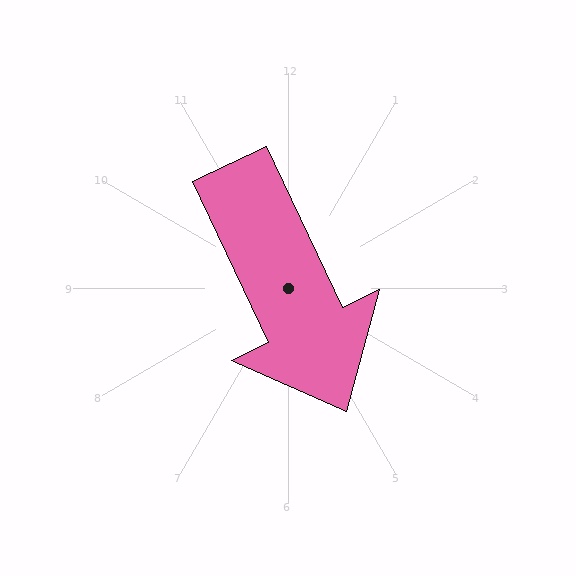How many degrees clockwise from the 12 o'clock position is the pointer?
Approximately 155 degrees.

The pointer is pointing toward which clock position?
Roughly 5 o'clock.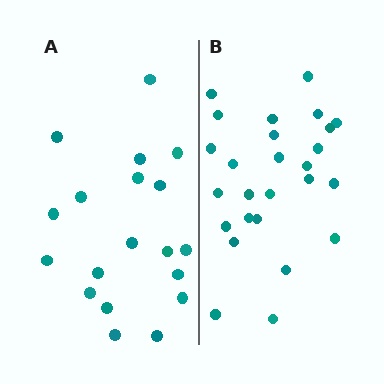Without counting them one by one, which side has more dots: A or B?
Region B (the right region) has more dots.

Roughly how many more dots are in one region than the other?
Region B has roughly 8 or so more dots than region A.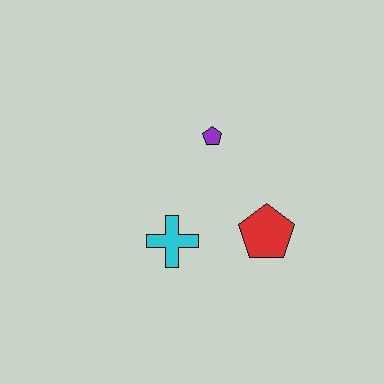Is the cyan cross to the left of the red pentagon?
Yes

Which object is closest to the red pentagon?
The cyan cross is closest to the red pentagon.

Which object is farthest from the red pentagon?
The purple pentagon is farthest from the red pentagon.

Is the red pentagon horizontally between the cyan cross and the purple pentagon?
No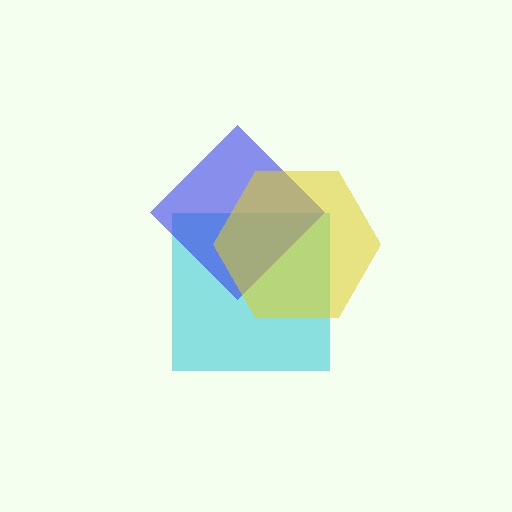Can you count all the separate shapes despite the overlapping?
Yes, there are 3 separate shapes.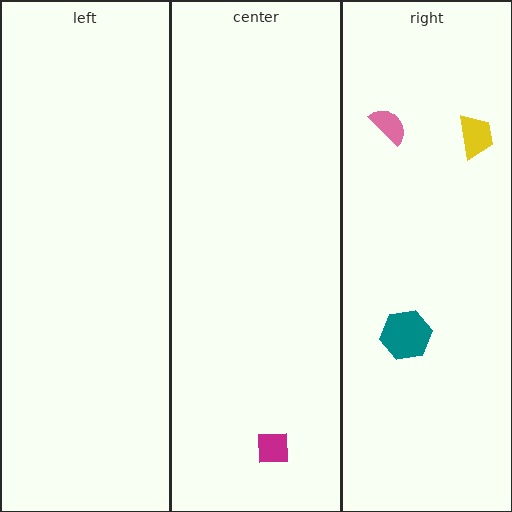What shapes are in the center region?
The magenta square.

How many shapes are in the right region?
3.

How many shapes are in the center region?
1.